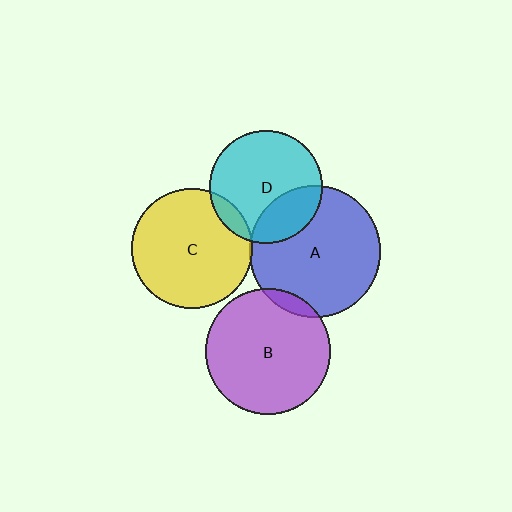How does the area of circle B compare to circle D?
Approximately 1.2 times.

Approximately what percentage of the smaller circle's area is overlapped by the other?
Approximately 25%.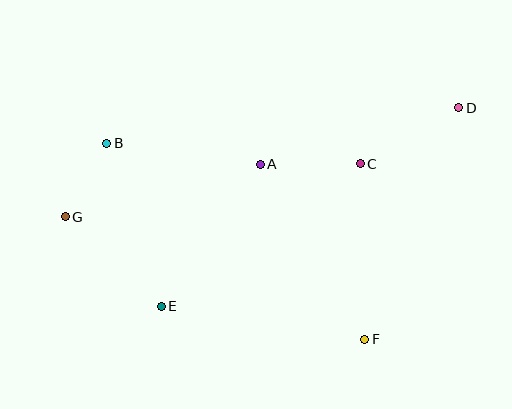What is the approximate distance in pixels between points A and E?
The distance between A and E is approximately 173 pixels.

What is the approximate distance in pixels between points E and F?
The distance between E and F is approximately 206 pixels.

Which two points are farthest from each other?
Points D and G are farthest from each other.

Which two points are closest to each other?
Points B and G are closest to each other.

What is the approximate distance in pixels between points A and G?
The distance between A and G is approximately 202 pixels.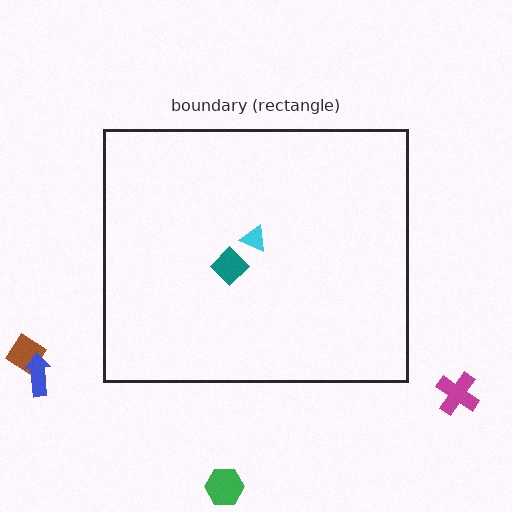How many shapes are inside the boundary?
2 inside, 4 outside.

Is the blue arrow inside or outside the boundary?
Outside.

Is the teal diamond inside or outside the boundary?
Inside.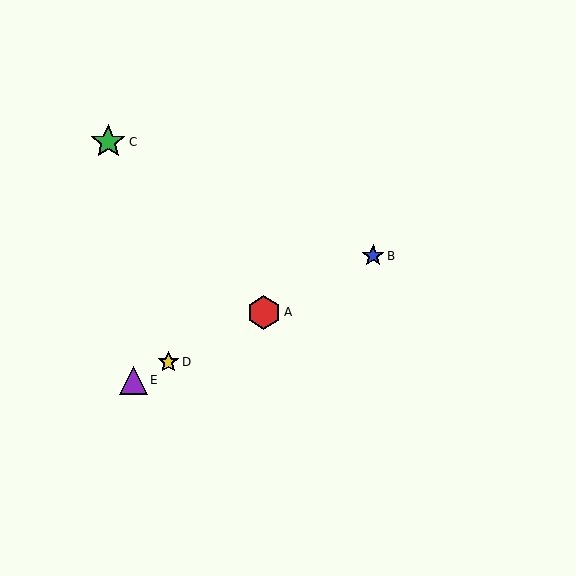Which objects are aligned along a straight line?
Objects A, B, D, E are aligned along a straight line.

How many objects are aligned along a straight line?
4 objects (A, B, D, E) are aligned along a straight line.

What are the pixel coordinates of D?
Object D is at (168, 362).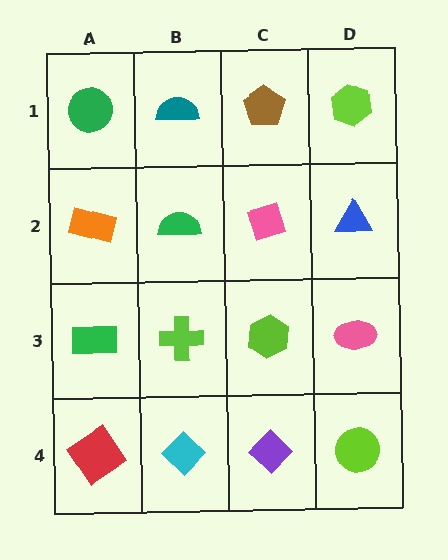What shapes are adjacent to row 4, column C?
A lime hexagon (row 3, column C), a cyan diamond (row 4, column B), a lime circle (row 4, column D).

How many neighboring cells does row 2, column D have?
3.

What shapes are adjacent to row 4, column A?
A green rectangle (row 3, column A), a cyan diamond (row 4, column B).